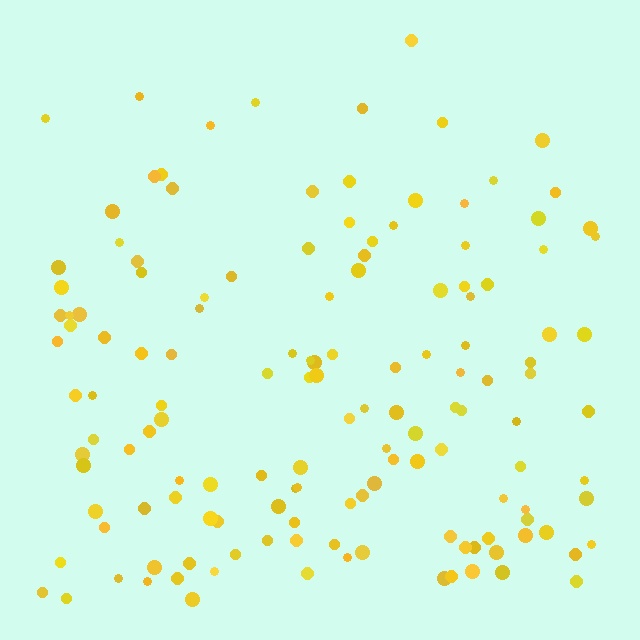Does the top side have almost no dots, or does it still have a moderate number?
Still a moderate number, just noticeably fewer than the bottom.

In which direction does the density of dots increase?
From top to bottom, with the bottom side densest.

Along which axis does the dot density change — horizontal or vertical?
Vertical.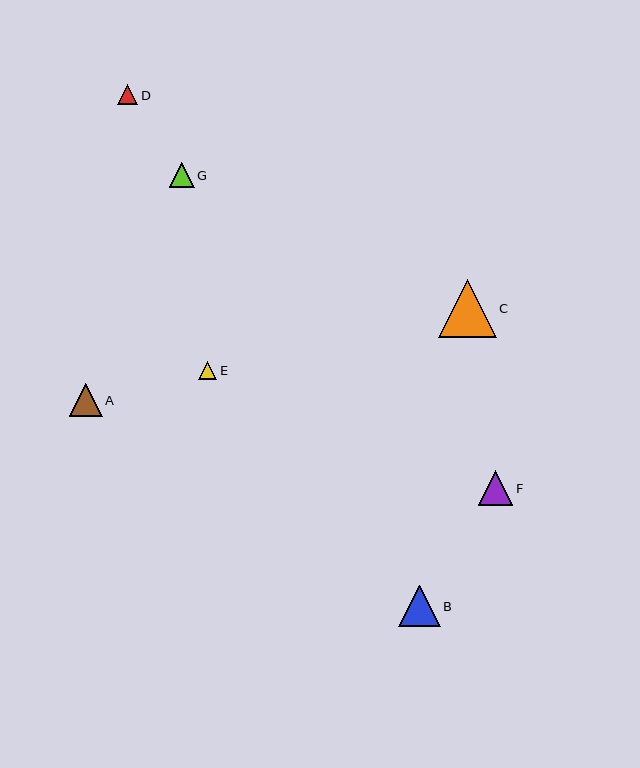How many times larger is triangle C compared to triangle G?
Triangle C is approximately 2.4 times the size of triangle G.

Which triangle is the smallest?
Triangle E is the smallest with a size of approximately 18 pixels.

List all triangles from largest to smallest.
From largest to smallest: C, B, F, A, G, D, E.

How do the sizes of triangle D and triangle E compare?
Triangle D and triangle E are approximately the same size.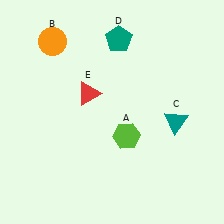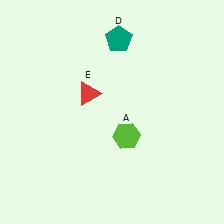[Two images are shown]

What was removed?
The orange circle (B), the teal triangle (C) were removed in Image 2.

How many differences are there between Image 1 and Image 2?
There are 2 differences between the two images.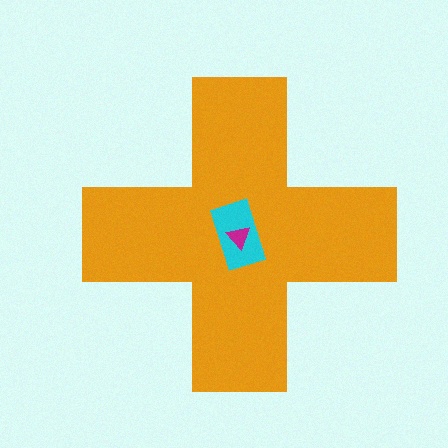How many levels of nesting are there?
3.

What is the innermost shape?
The magenta triangle.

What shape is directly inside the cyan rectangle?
The magenta triangle.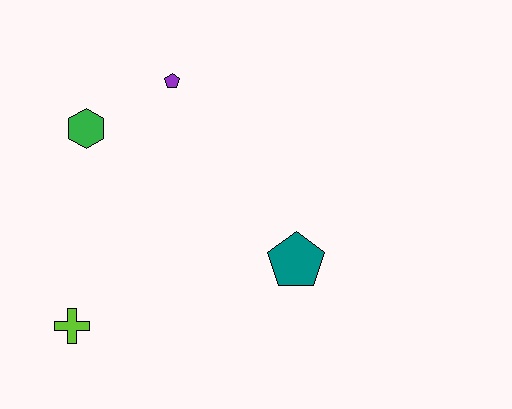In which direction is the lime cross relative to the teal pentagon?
The lime cross is to the left of the teal pentagon.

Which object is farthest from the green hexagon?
The teal pentagon is farthest from the green hexagon.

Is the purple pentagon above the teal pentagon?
Yes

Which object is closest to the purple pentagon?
The green hexagon is closest to the purple pentagon.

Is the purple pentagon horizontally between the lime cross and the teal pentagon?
Yes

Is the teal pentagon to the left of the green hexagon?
No